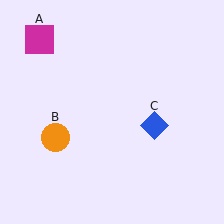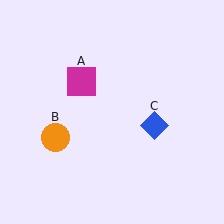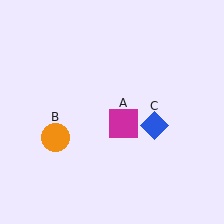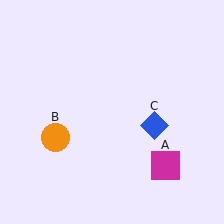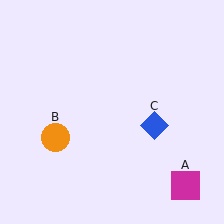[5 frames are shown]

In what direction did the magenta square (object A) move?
The magenta square (object A) moved down and to the right.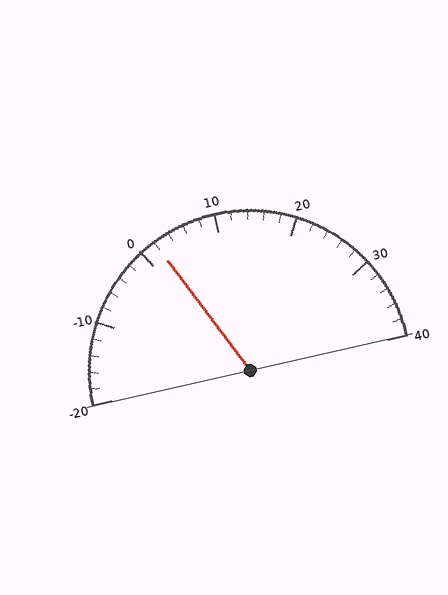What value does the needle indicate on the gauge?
The needle indicates approximately 2.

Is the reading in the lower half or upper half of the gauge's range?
The reading is in the lower half of the range (-20 to 40).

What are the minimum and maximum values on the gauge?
The gauge ranges from -20 to 40.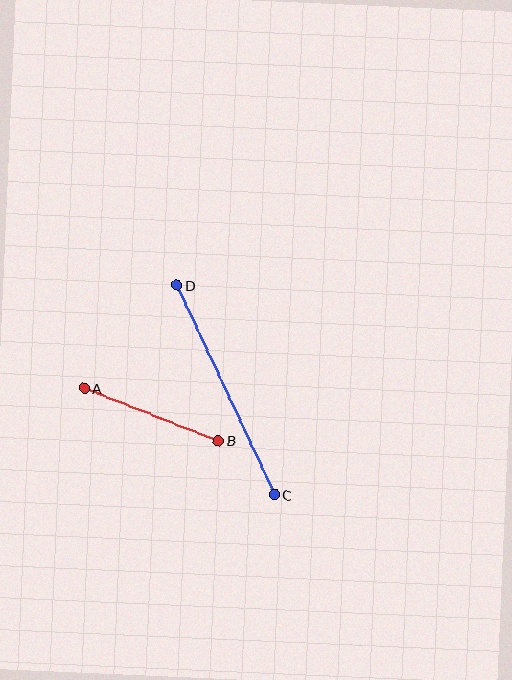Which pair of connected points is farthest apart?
Points C and D are farthest apart.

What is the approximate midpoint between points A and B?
The midpoint is at approximately (151, 415) pixels.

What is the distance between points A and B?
The distance is approximately 144 pixels.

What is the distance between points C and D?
The distance is approximately 231 pixels.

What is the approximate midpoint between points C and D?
The midpoint is at approximately (226, 390) pixels.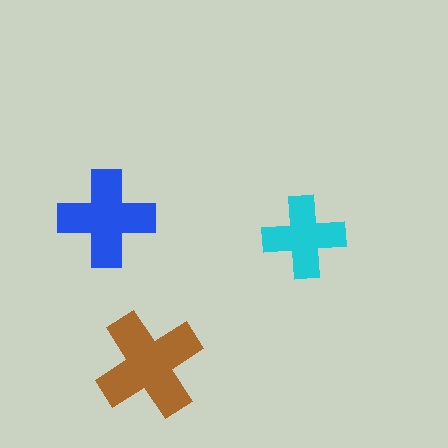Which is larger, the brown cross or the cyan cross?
The brown one.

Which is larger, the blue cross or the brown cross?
The brown one.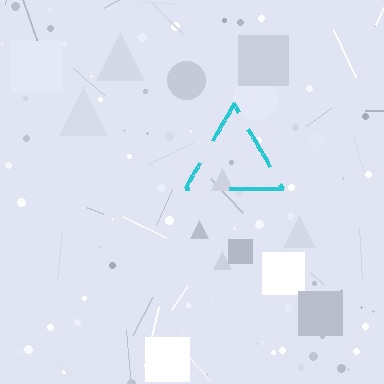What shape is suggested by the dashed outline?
The dashed outline suggests a triangle.